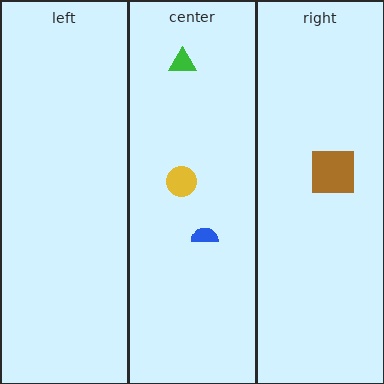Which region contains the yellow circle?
The center region.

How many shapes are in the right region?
1.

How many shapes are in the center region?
3.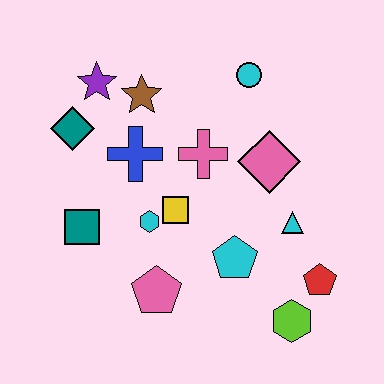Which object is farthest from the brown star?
The lime hexagon is farthest from the brown star.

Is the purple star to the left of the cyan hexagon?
Yes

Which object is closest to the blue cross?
The brown star is closest to the blue cross.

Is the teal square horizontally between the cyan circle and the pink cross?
No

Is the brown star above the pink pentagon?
Yes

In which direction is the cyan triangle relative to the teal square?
The cyan triangle is to the right of the teal square.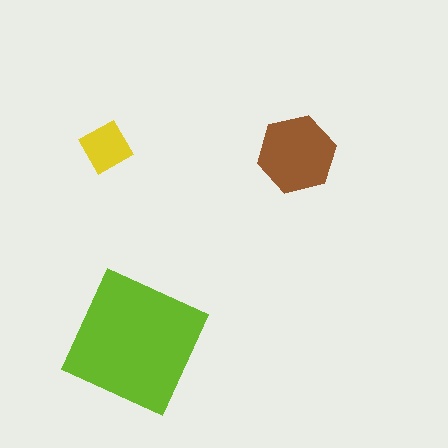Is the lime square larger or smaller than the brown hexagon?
Larger.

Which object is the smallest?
The yellow diamond.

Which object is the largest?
The lime square.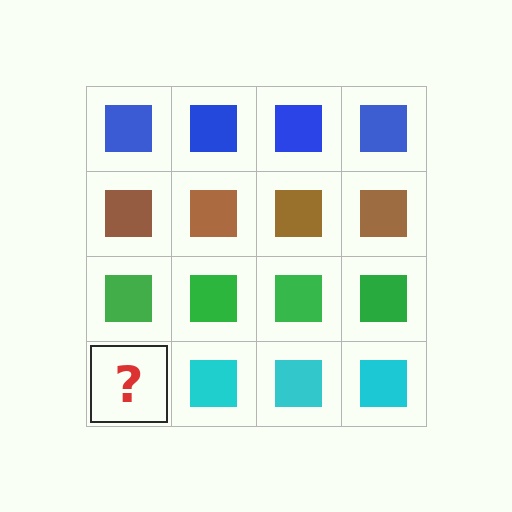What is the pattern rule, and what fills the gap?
The rule is that each row has a consistent color. The gap should be filled with a cyan square.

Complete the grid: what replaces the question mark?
The question mark should be replaced with a cyan square.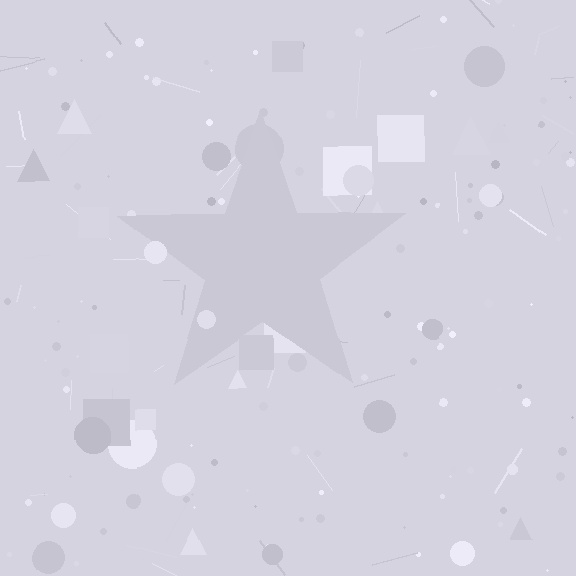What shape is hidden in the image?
A star is hidden in the image.